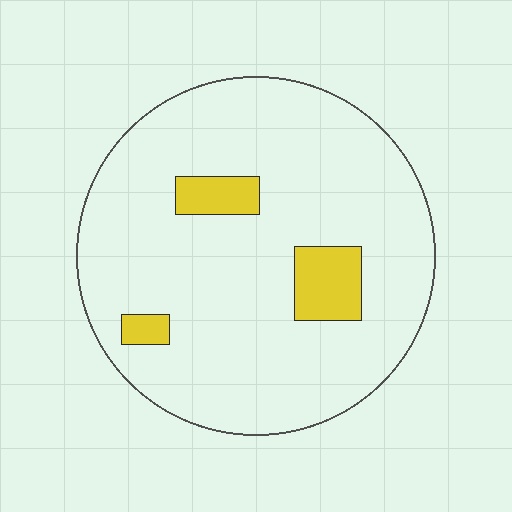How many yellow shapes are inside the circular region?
3.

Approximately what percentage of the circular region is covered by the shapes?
Approximately 10%.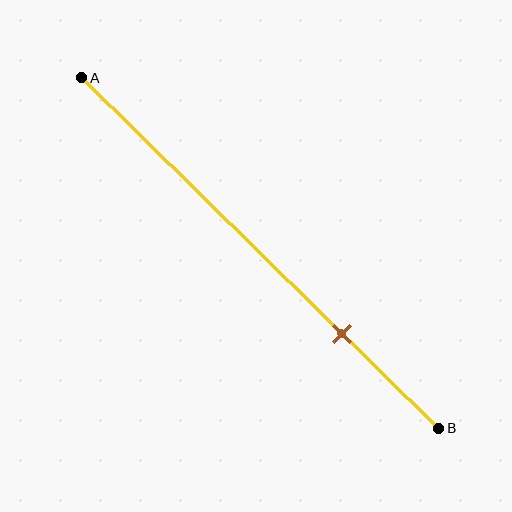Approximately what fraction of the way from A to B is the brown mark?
The brown mark is approximately 75% of the way from A to B.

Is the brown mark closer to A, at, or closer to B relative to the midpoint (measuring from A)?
The brown mark is closer to point B than the midpoint of segment AB.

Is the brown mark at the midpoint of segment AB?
No, the mark is at about 75% from A, not at the 50% midpoint.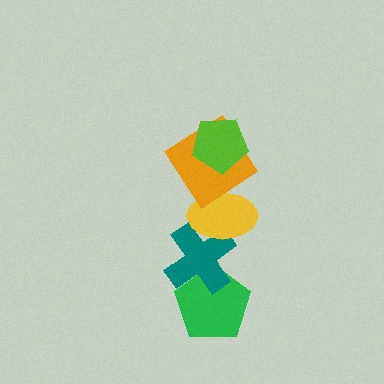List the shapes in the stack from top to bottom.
From top to bottom: the lime pentagon, the orange diamond, the yellow ellipse, the teal cross, the green pentagon.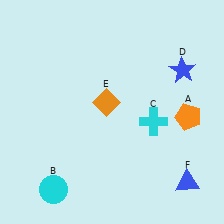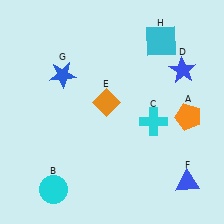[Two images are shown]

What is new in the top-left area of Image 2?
A blue star (G) was added in the top-left area of Image 2.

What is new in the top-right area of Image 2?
A cyan square (H) was added in the top-right area of Image 2.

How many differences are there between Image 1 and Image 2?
There are 2 differences between the two images.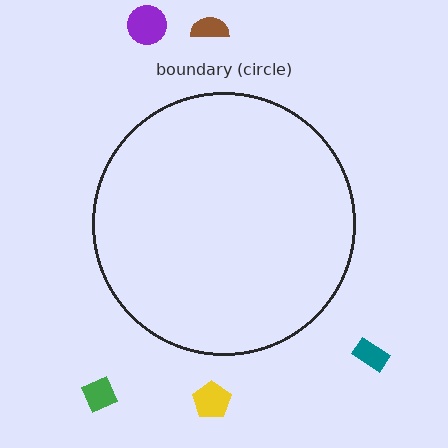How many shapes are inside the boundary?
0 inside, 5 outside.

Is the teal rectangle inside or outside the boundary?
Outside.